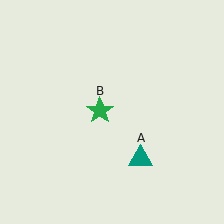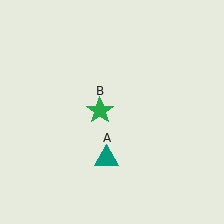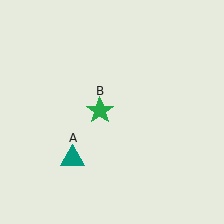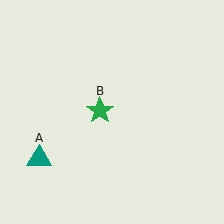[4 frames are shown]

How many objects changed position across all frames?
1 object changed position: teal triangle (object A).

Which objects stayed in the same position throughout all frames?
Green star (object B) remained stationary.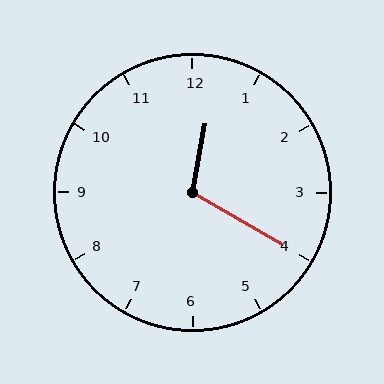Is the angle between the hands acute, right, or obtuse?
It is obtuse.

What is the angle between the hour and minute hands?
Approximately 110 degrees.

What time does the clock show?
12:20.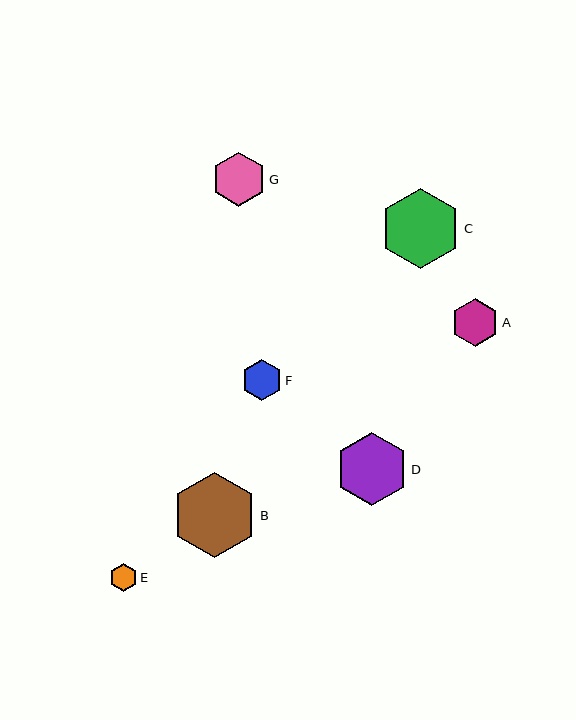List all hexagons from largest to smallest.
From largest to smallest: B, C, D, G, A, F, E.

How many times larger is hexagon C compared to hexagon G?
Hexagon C is approximately 1.5 times the size of hexagon G.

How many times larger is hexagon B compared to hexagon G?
Hexagon B is approximately 1.6 times the size of hexagon G.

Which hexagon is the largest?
Hexagon B is the largest with a size of approximately 85 pixels.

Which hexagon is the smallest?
Hexagon E is the smallest with a size of approximately 28 pixels.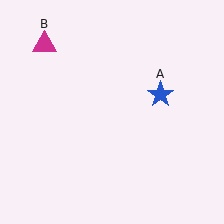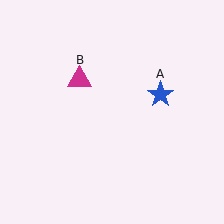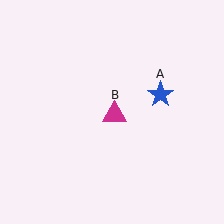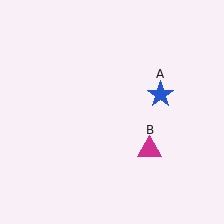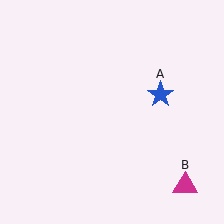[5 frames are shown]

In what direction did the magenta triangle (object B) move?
The magenta triangle (object B) moved down and to the right.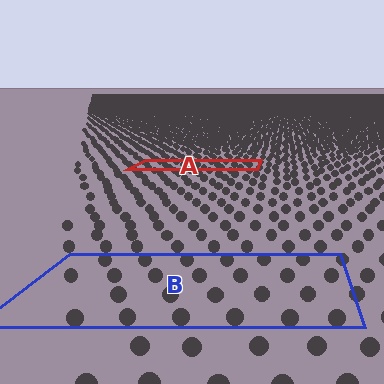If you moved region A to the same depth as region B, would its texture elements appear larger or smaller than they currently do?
They would appear larger. At a closer depth, the same texture elements are projected at a bigger on-screen size.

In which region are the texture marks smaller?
The texture marks are smaller in region A, because it is farther away.